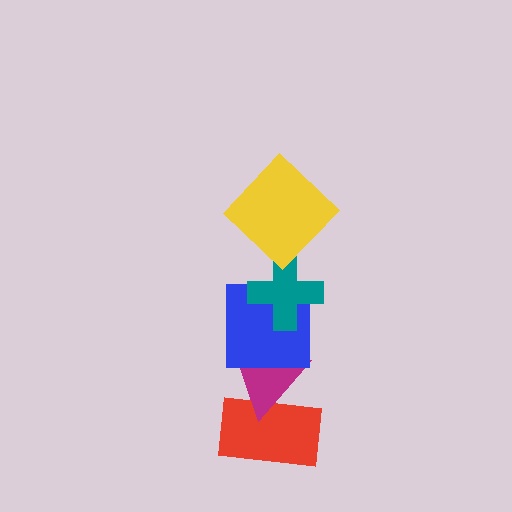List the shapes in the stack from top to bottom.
From top to bottom: the yellow diamond, the teal cross, the blue square, the magenta triangle, the red rectangle.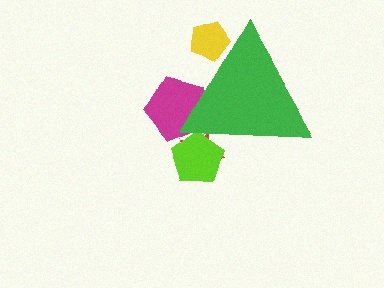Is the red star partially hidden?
Yes, the red star is partially hidden behind the green triangle.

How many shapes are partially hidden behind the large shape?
4 shapes are partially hidden.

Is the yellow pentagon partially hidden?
Yes, the yellow pentagon is partially hidden behind the green triangle.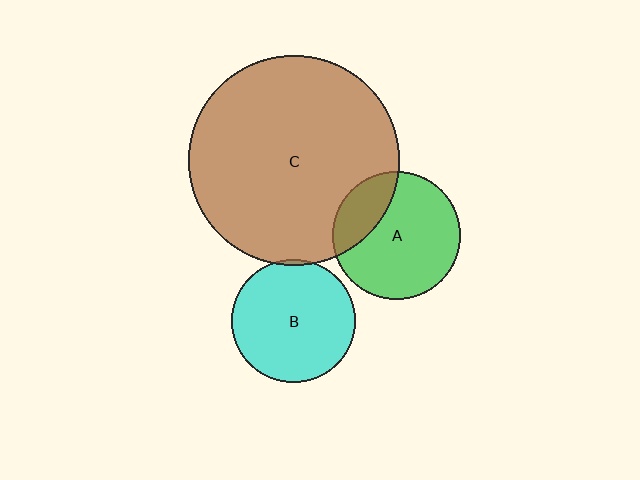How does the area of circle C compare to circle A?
Approximately 2.7 times.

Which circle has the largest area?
Circle C (brown).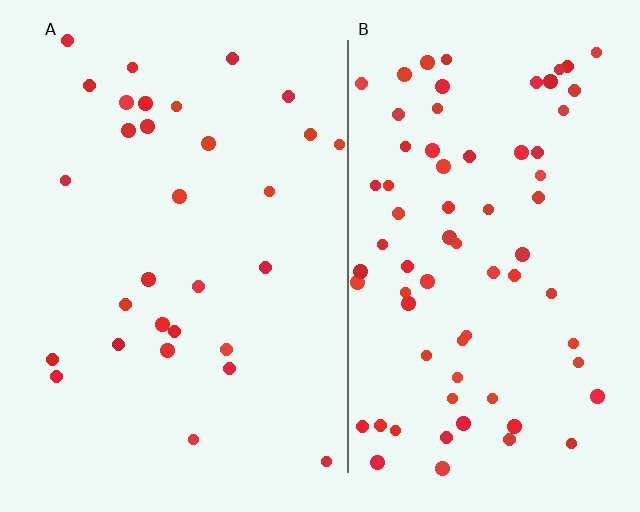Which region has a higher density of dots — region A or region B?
B (the right).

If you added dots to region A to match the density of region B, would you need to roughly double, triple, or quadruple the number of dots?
Approximately double.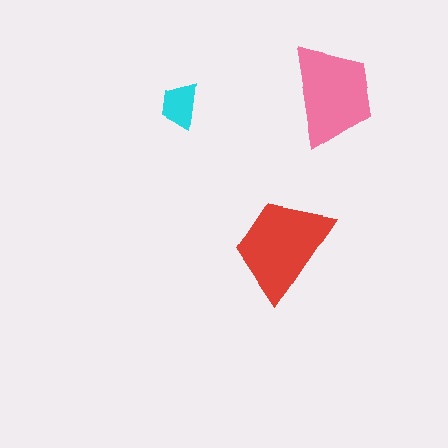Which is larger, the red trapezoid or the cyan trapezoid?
The red one.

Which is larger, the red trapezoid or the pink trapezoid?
The red one.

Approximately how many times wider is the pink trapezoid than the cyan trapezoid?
About 2 times wider.